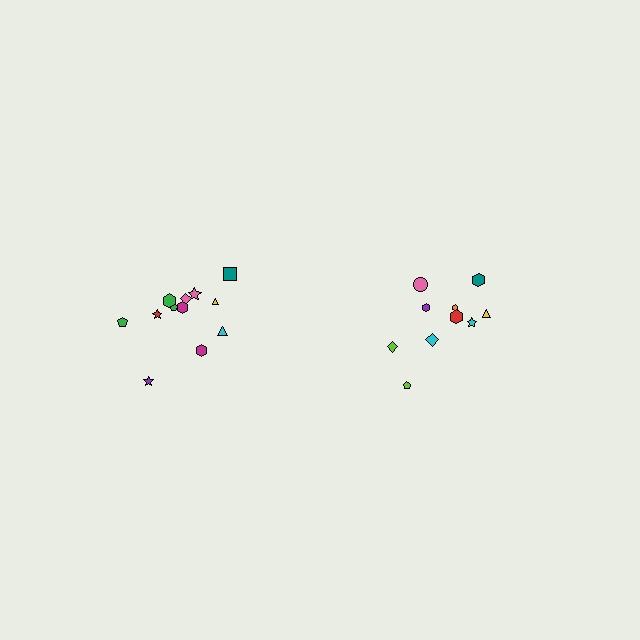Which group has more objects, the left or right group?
The left group.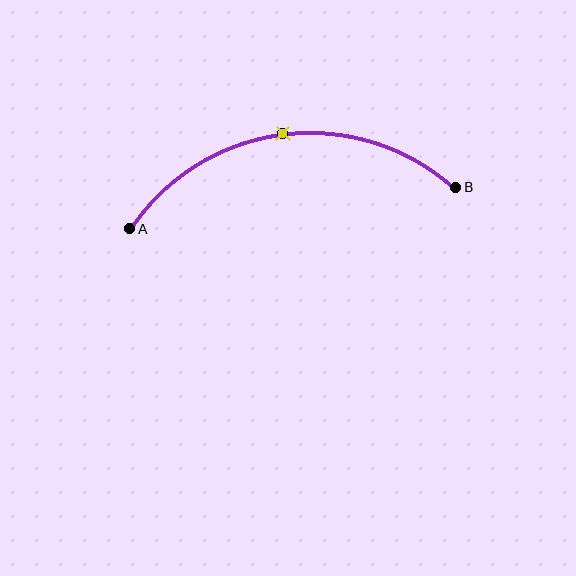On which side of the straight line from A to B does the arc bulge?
The arc bulges above the straight line connecting A and B.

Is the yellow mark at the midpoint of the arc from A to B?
Yes. The yellow mark lies on the arc at equal arc-length from both A and B — it is the arc midpoint.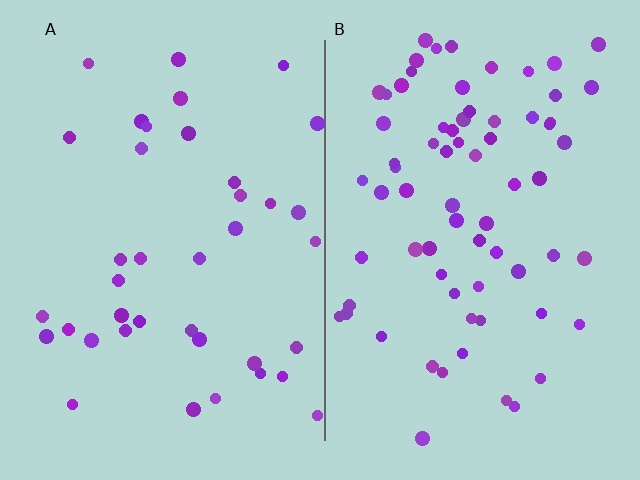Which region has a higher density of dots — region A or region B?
B (the right).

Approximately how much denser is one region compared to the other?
Approximately 1.8× — region B over region A.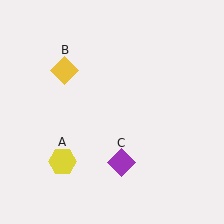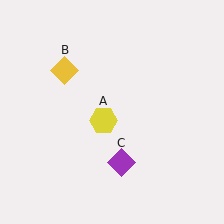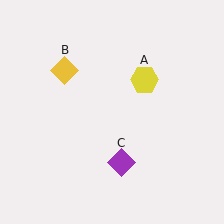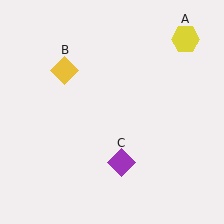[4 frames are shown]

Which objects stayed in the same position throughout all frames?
Yellow diamond (object B) and purple diamond (object C) remained stationary.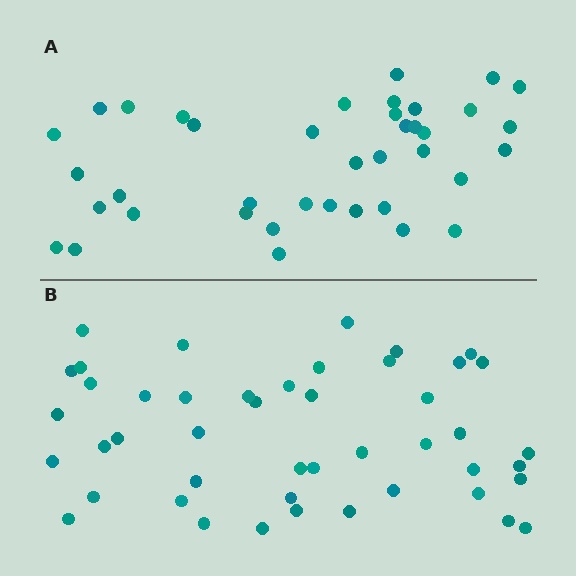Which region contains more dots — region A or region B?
Region B (the bottom region) has more dots.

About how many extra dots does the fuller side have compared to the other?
Region B has roughly 8 or so more dots than region A.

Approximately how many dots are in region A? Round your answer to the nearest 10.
About 40 dots. (The exact count is 39, which rounds to 40.)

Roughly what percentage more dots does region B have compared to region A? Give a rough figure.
About 20% more.